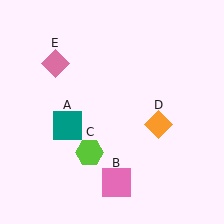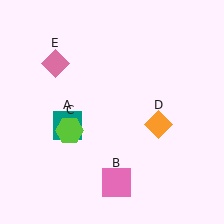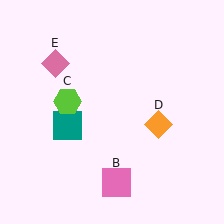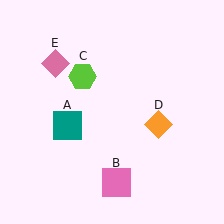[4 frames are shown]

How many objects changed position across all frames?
1 object changed position: lime hexagon (object C).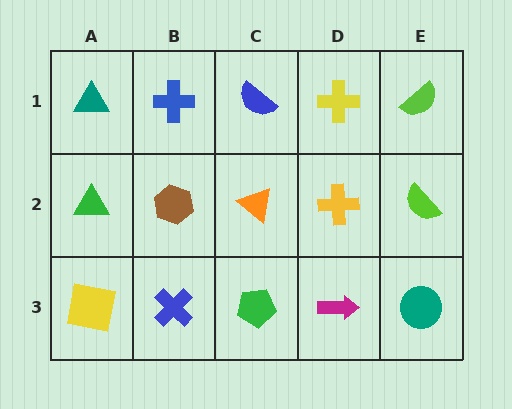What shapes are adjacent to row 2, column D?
A yellow cross (row 1, column D), a magenta arrow (row 3, column D), an orange triangle (row 2, column C), a lime semicircle (row 2, column E).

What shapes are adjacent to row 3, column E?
A lime semicircle (row 2, column E), a magenta arrow (row 3, column D).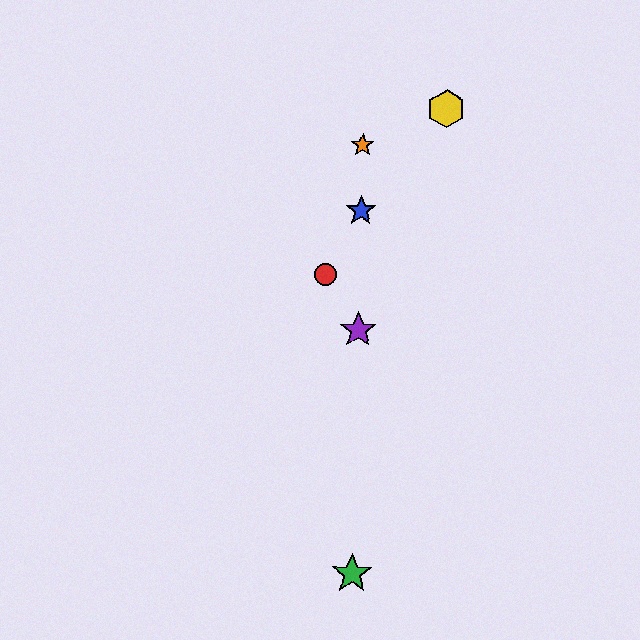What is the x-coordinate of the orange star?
The orange star is at x≈363.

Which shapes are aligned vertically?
The blue star, the green star, the purple star, the orange star are aligned vertically.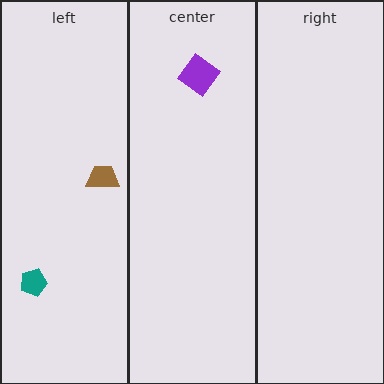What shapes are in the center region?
The purple diamond.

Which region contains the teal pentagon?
The left region.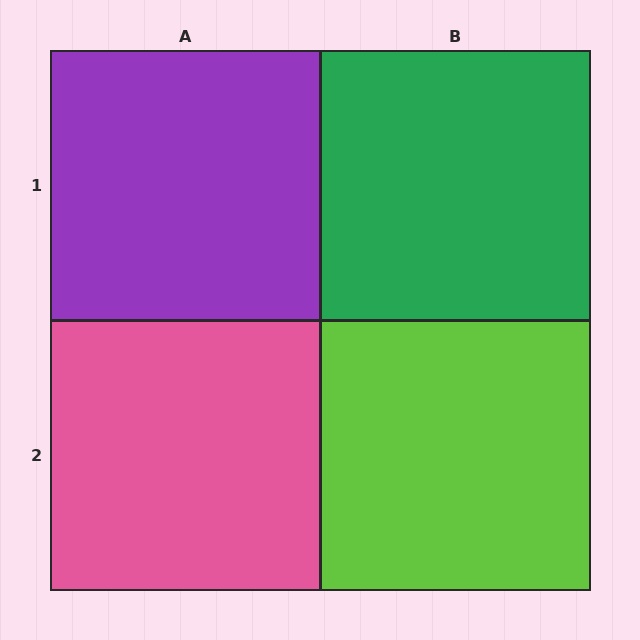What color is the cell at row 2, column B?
Lime.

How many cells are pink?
1 cell is pink.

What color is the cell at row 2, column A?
Pink.